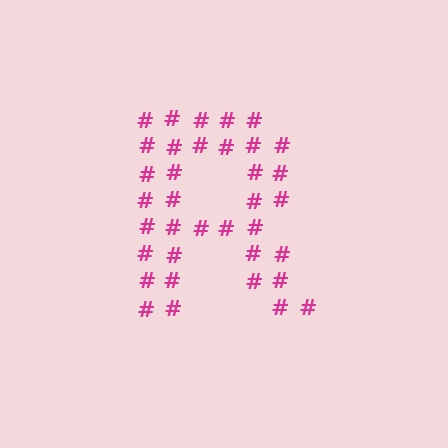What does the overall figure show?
The overall figure shows the letter R.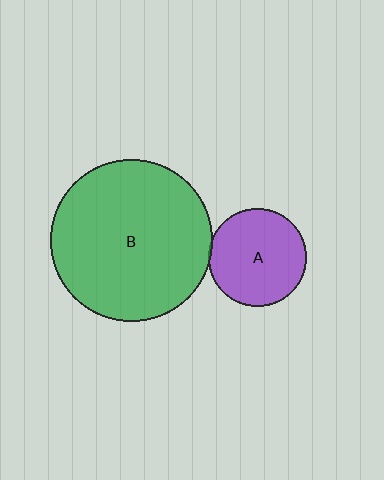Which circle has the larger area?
Circle B (green).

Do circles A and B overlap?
Yes.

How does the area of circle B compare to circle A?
Approximately 2.7 times.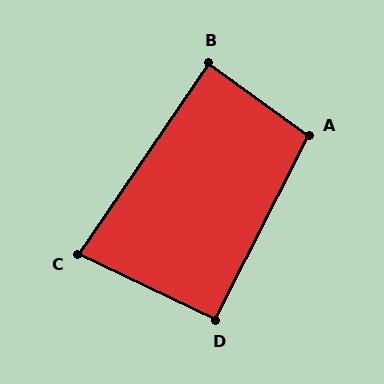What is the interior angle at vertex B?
Approximately 89 degrees (approximately right).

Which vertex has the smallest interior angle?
C, at approximately 81 degrees.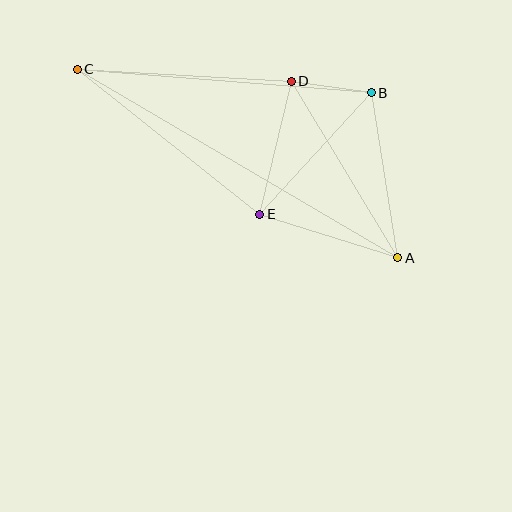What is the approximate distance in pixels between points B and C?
The distance between B and C is approximately 295 pixels.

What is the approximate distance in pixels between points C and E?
The distance between C and E is approximately 233 pixels.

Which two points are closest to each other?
Points B and D are closest to each other.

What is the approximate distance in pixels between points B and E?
The distance between B and E is approximately 165 pixels.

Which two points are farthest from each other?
Points A and C are farthest from each other.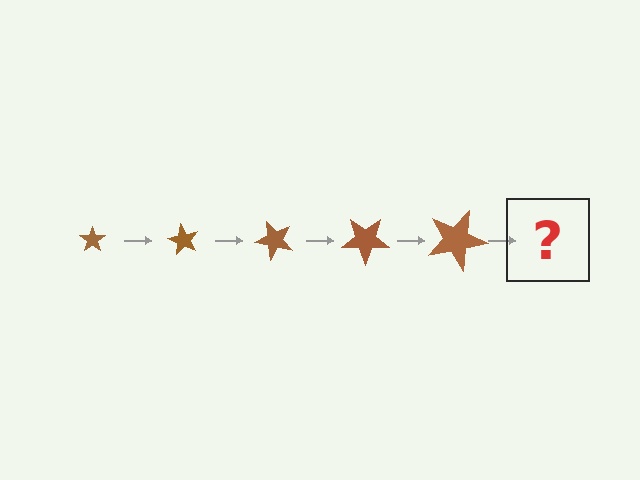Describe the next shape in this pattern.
It should be a star, larger than the previous one and rotated 300 degrees from the start.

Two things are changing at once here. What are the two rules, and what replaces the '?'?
The two rules are that the star grows larger each step and it rotates 60 degrees each step. The '?' should be a star, larger than the previous one and rotated 300 degrees from the start.